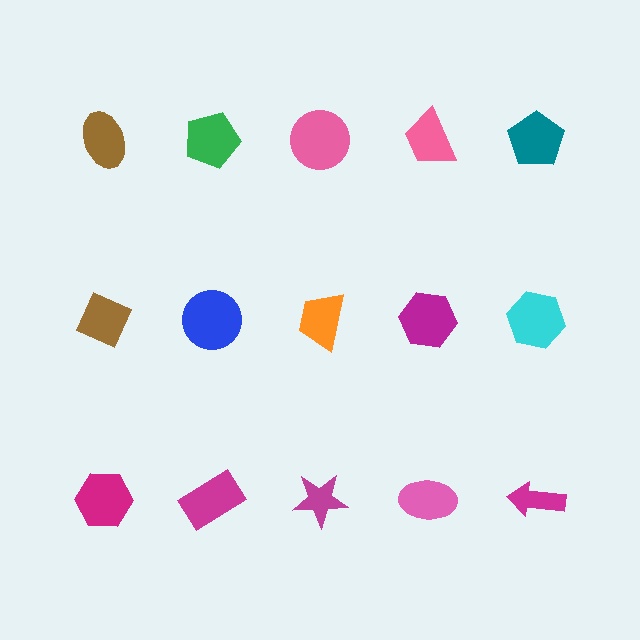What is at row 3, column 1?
A magenta hexagon.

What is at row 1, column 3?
A pink circle.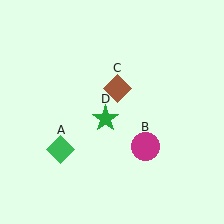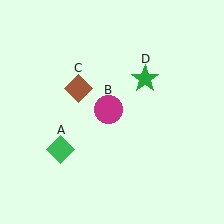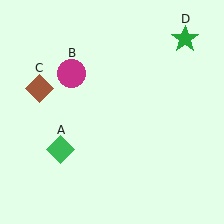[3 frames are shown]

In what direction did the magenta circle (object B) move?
The magenta circle (object B) moved up and to the left.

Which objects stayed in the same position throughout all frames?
Green diamond (object A) remained stationary.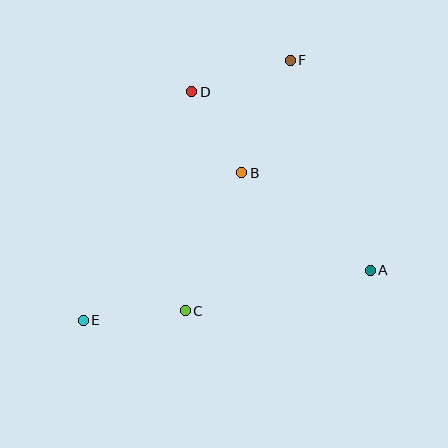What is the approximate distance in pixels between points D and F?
The distance between D and F is approximately 103 pixels.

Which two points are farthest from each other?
Points E and F are farthest from each other.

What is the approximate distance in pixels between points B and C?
The distance between B and C is approximately 149 pixels.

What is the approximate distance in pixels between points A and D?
The distance between A and D is approximately 252 pixels.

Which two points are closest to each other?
Points B and D are closest to each other.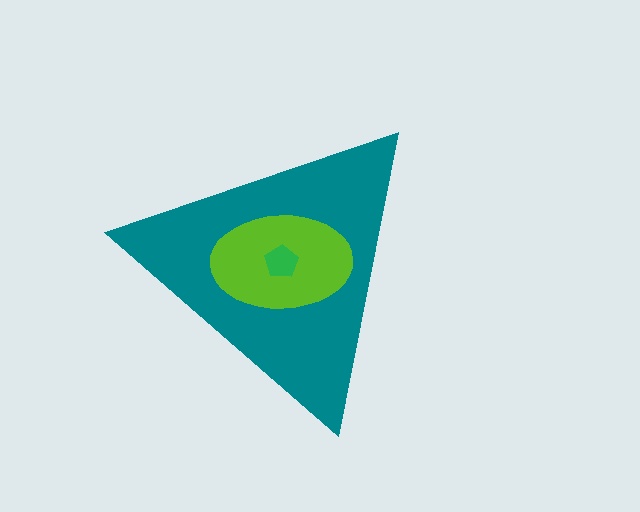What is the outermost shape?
The teal triangle.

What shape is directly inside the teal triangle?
The lime ellipse.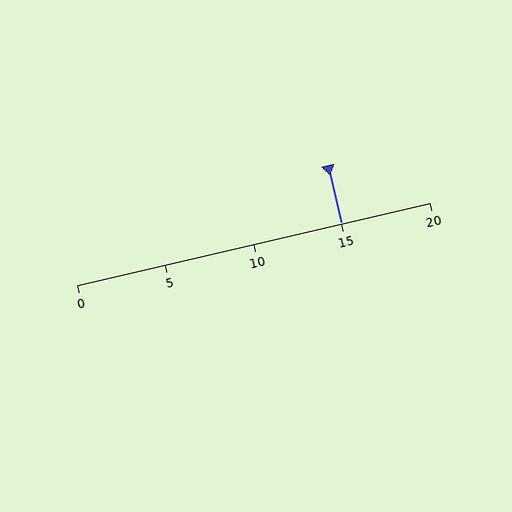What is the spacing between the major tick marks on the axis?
The major ticks are spaced 5 apart.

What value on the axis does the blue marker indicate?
The marker indicates approximately 15.